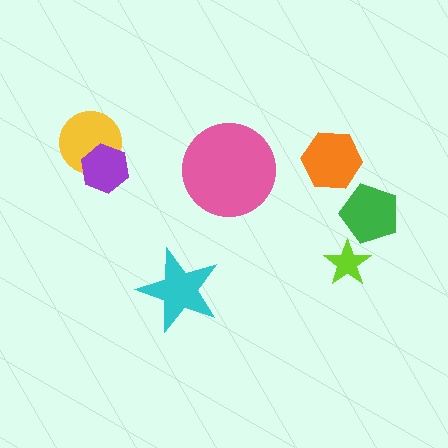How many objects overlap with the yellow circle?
1 object overlaps with the yellow circle.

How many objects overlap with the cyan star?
0 objects overlap with the cyan star.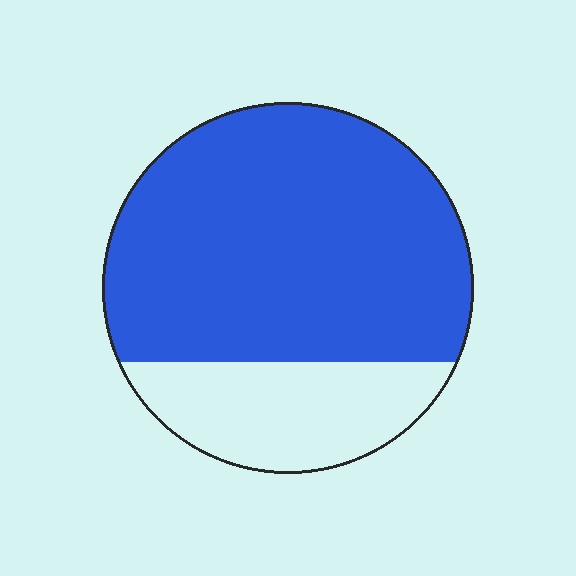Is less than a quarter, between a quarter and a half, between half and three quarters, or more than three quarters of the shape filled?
Between half and three quarters.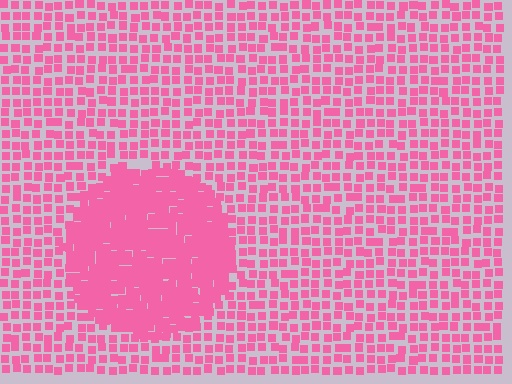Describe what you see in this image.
The image contains small pink elements arranged at two different densities. A circle-shaped region is visible where the elements are more densely packed than the surrounding area.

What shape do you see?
I see a circle.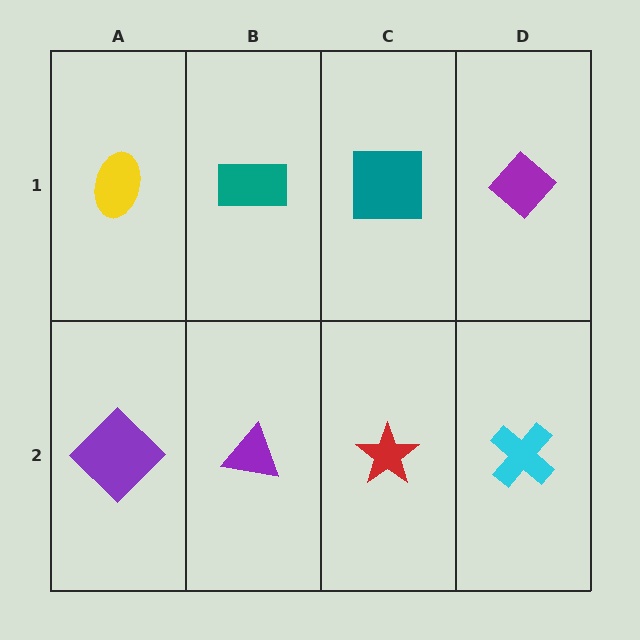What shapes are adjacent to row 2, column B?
A teal rectangle (row 1, column B), a purple diamond (row 2, column A), a red star (row 2, column C).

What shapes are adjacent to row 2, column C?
A teal square (row 1, column C), a purple triangle (row 2, column B), a cyan cross (row 2, column D).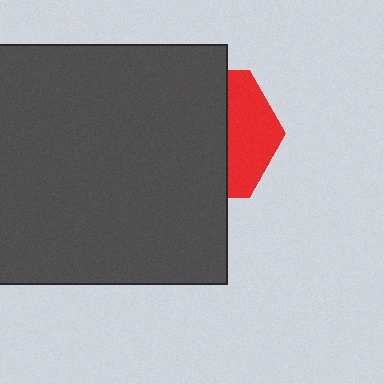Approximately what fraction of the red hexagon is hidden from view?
Roughly 64% of the red hexagon is hidden behind the dark gray square.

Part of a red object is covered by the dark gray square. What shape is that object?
It is a hexagon.